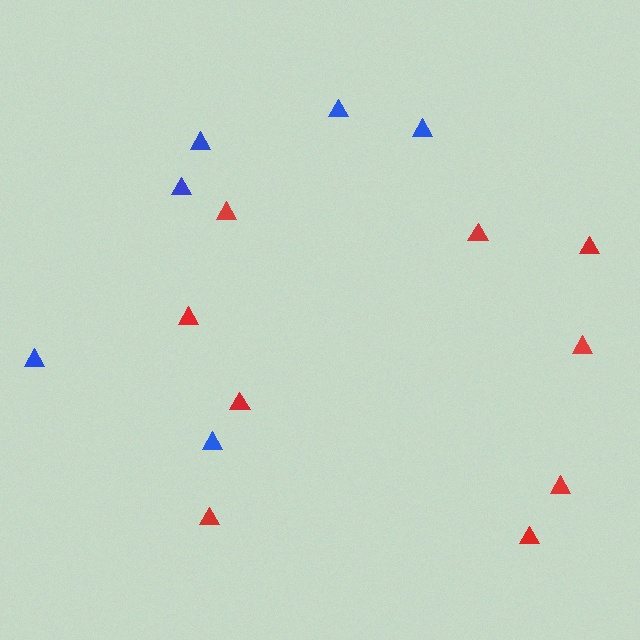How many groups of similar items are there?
There are 2 groups: one group of red triangles (9) and one group of blue triangles (6).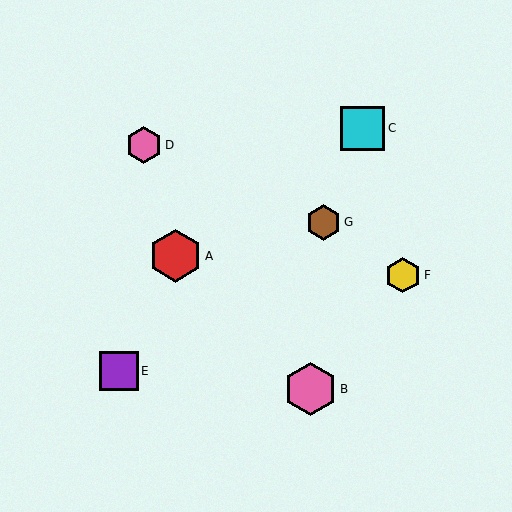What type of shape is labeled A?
Shape A is a red hexagon.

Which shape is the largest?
The pink hexagon (labeled B) is the largest.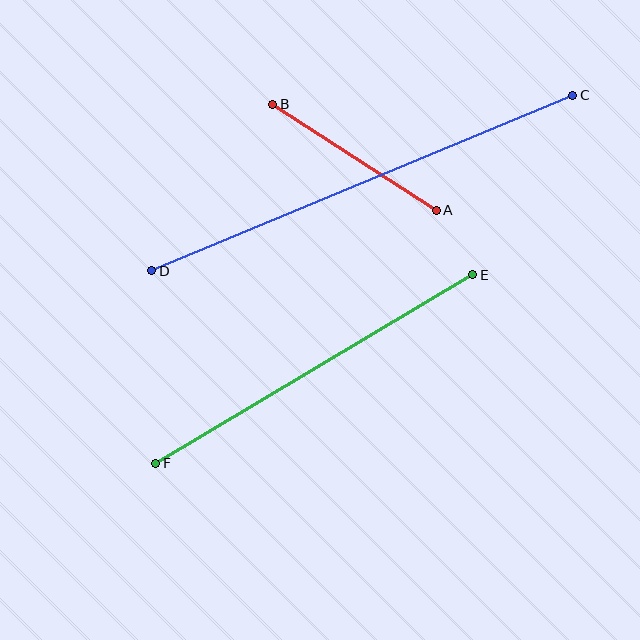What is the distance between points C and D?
The distance is approximately 456 pixels.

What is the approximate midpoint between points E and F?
The midpoint is at approximately (314, 369) pixels.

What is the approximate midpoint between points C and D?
The midpoint is at approximately (362, 183) pixels.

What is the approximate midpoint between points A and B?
The midpoint is at approximately (355, 157) pixels.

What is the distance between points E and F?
The distance is approximately 369 pixels.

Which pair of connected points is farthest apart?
Points C and D are farthest apart.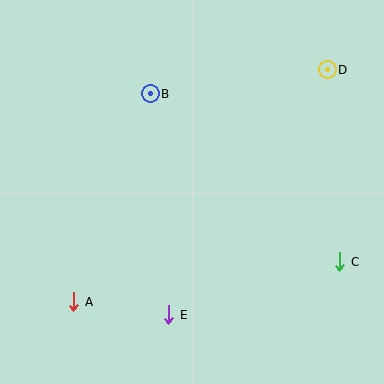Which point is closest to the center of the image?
Point B at (150, 94) is closest to the center.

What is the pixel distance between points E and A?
The distance between E and A is 96 pixels.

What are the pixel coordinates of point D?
Point D is at (327, 70).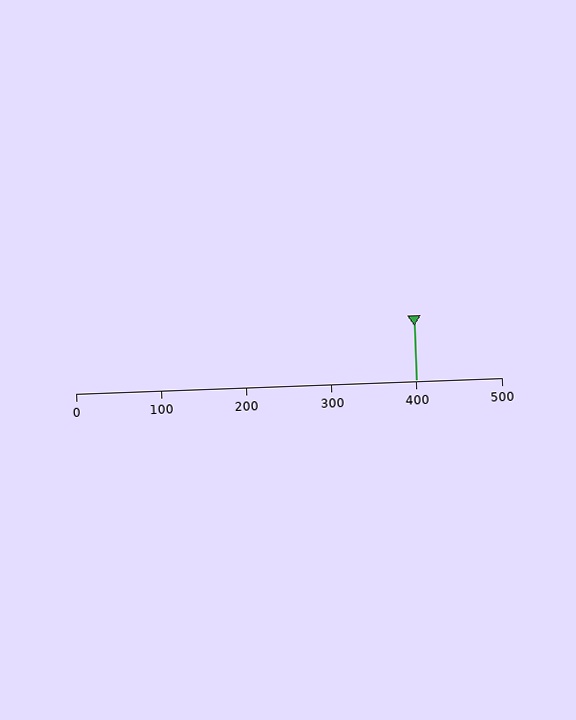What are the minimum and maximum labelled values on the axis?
The axis runs from 0 to 500.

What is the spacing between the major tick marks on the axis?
The major ticks are spaced 100 apart.